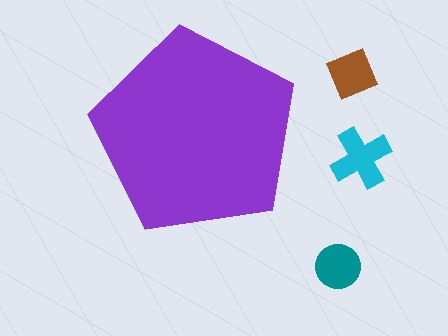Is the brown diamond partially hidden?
No, the brown diamond is fully visible.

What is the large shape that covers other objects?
A purple pentagon.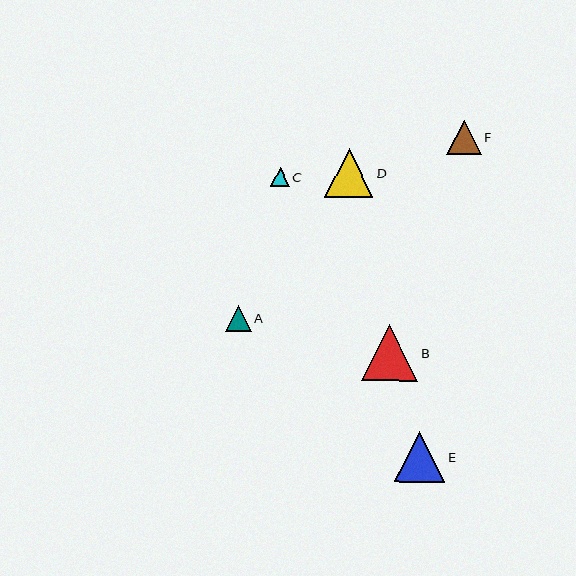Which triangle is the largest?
Triangle B is the largest with a size of approximately 56 pixels.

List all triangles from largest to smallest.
From largest to smallest: B, E, D, F, A, C.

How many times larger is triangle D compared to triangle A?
Triangle D is approximately 1.9 times the size of triangle A.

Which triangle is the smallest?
Triangle C is the smallest with a size of approximately 19 pixels.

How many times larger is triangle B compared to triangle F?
Triangle B is approximately 1.6 times the size of triangle F.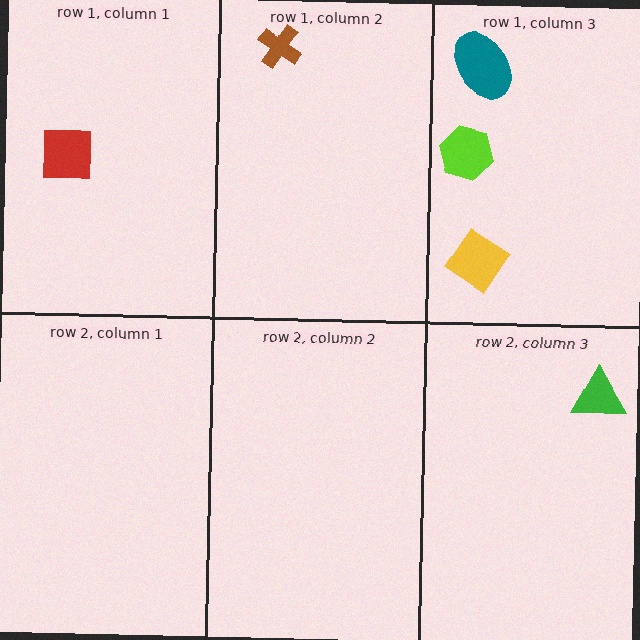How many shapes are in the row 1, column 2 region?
1.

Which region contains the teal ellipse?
The row 1, column 3 region.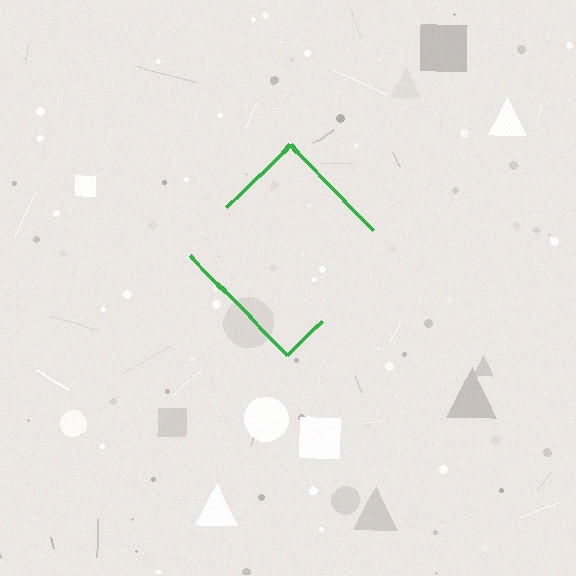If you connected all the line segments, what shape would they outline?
They would outline a diamond.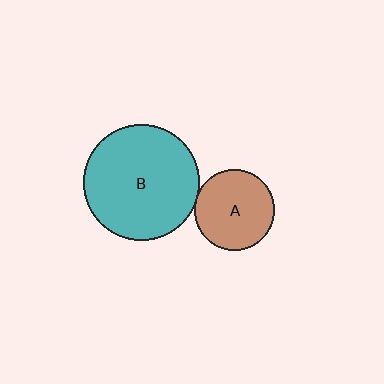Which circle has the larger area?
Circle B (teal).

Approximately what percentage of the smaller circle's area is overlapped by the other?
Approximately 5%.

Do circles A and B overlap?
Yes.